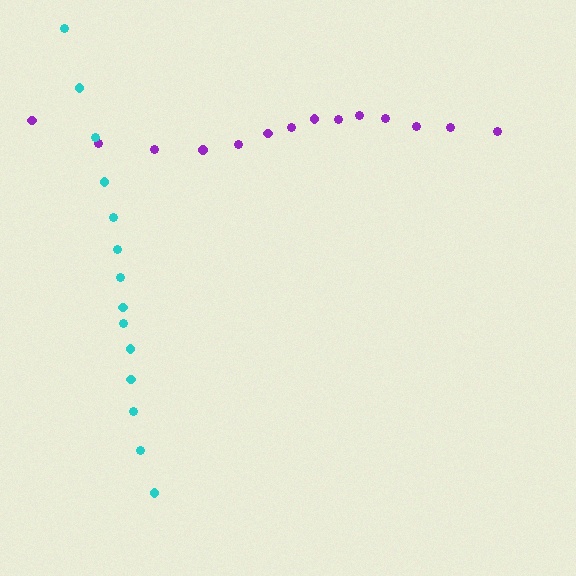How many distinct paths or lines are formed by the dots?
There are 2 distinct paths.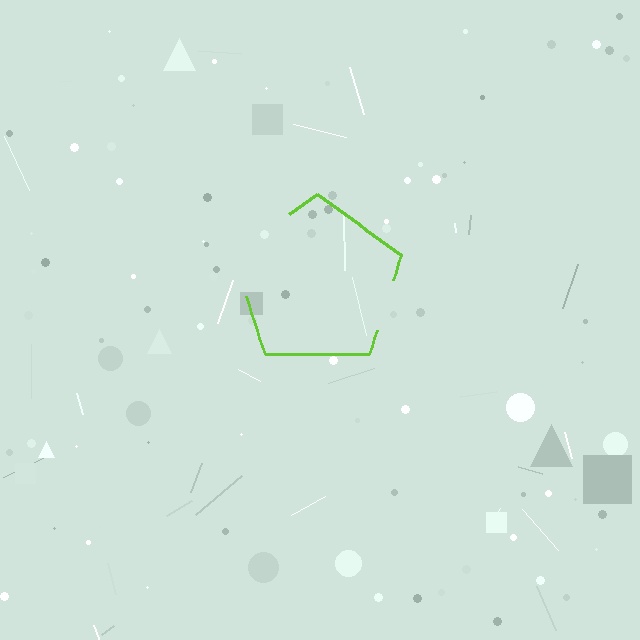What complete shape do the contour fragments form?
The contour fragments form a pentagon.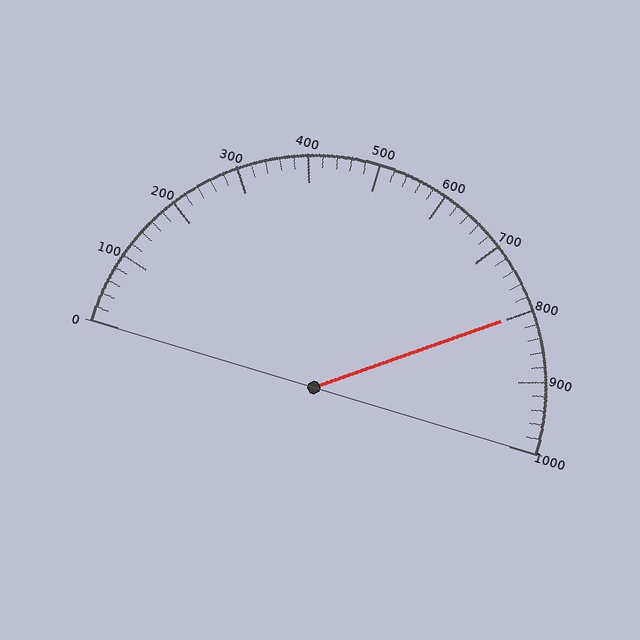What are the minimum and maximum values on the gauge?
The gauge ranges from 0 to 1000.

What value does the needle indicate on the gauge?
The needle indicates approximately 800.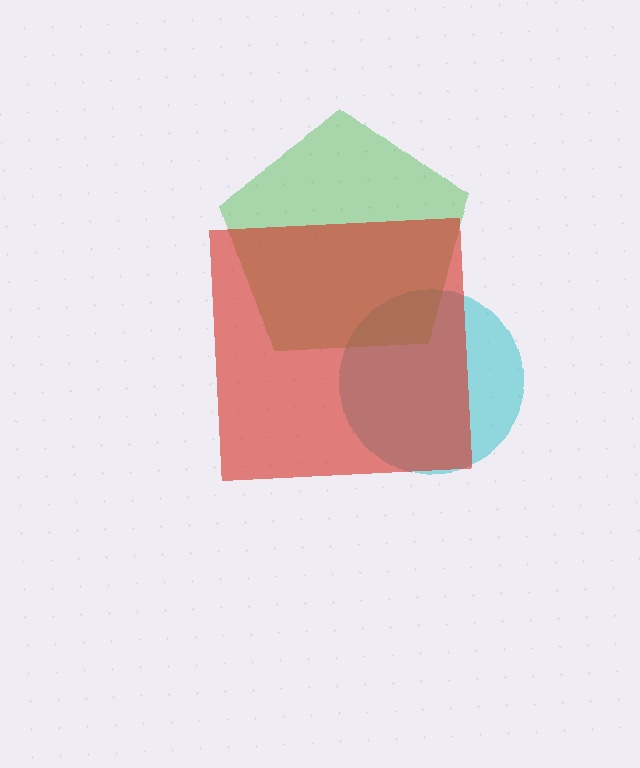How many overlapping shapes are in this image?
There are 3 overlapping shapes in the image.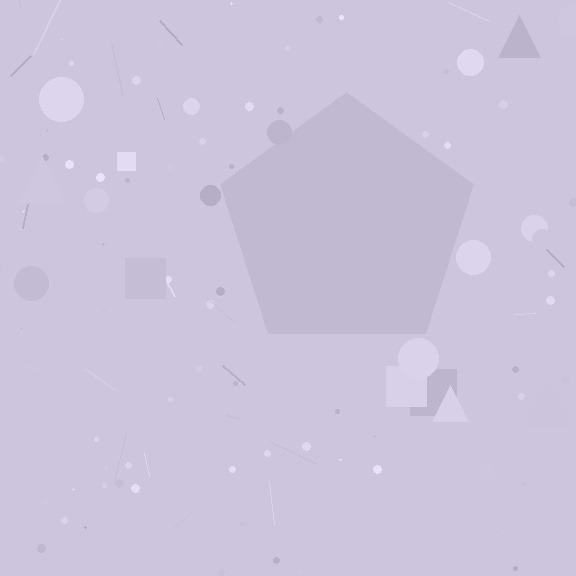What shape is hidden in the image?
A pentagon is hidden in the image.